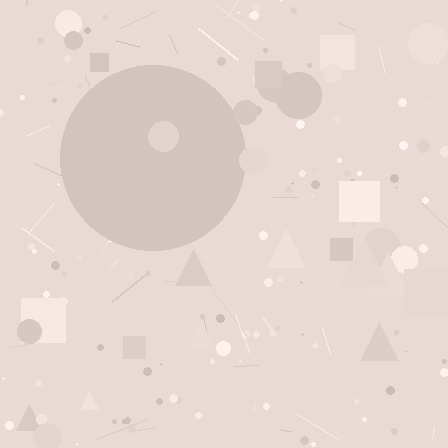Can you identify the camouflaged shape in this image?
The camouflaged shape is a circle.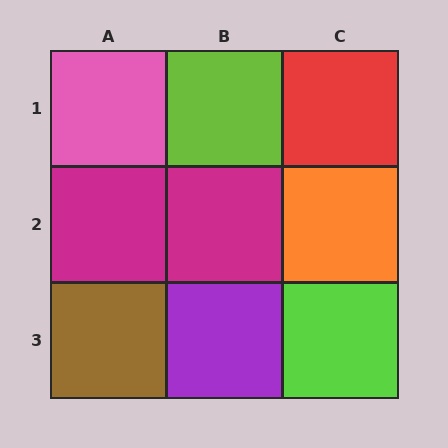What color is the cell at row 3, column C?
Lime.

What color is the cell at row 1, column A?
Pink.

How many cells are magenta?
2 cells are magenta.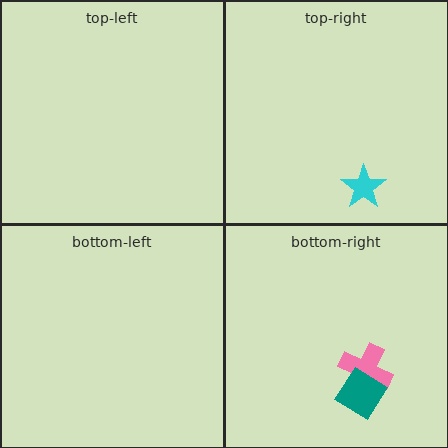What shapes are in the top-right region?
The cyan star.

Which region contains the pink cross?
The bottom-right region.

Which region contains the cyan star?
The top-right region.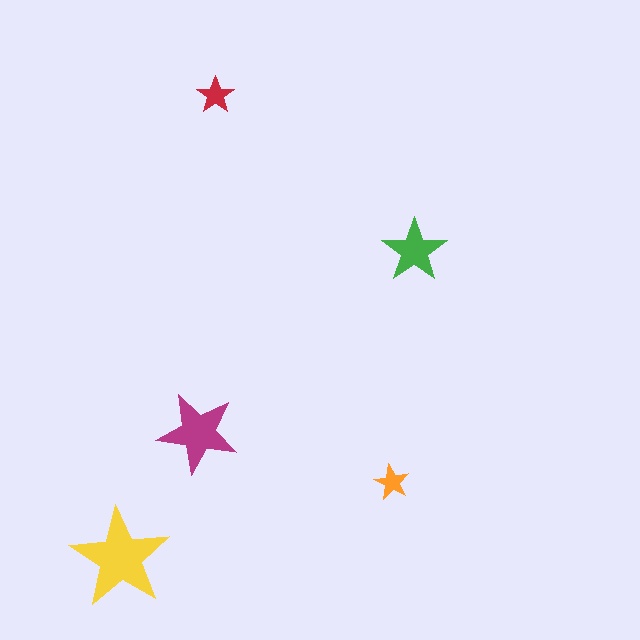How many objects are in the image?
There are 5 objects in the image.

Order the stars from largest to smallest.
the yellow one, the magenta one, the green one, the red one, the orange one.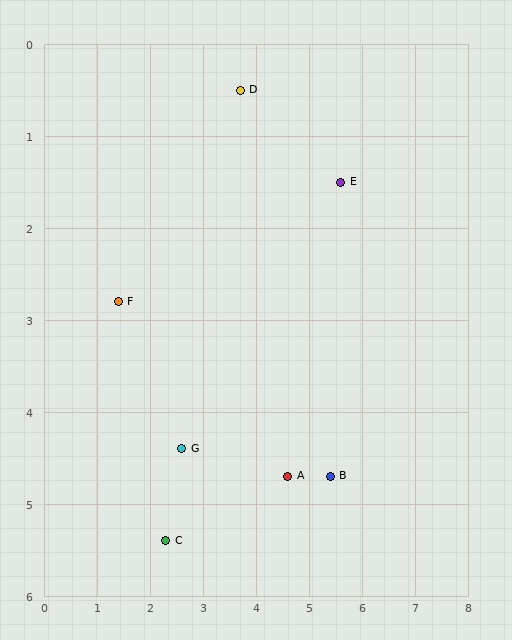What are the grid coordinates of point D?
Point D is at approximately (3.7, 0.5).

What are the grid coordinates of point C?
Point C is at approximately (2.3, 5.4).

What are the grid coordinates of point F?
Point F is at approximately (1.4, 2.8).